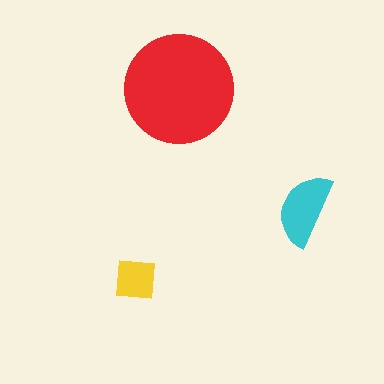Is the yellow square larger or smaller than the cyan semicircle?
Smaller.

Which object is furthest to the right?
The cyan semicircle is rightmost.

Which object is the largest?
The red circle.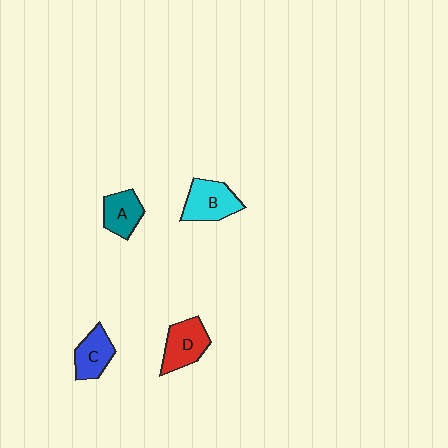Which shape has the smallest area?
Shape A (teal).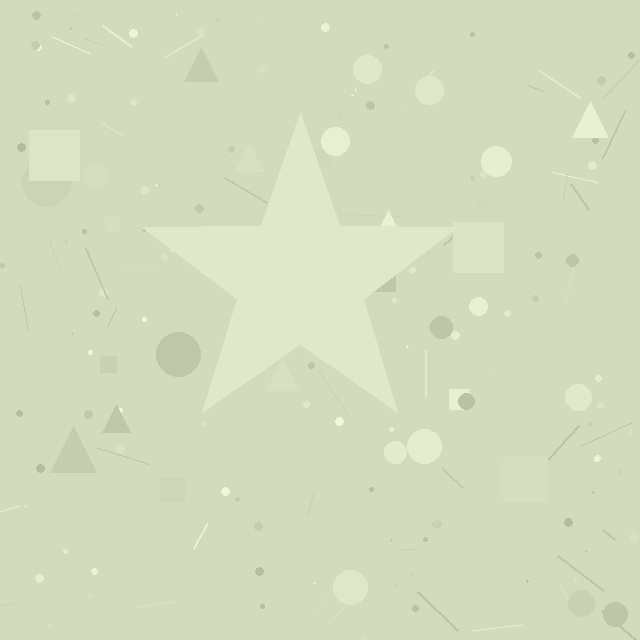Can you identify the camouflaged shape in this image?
The camouflaged shape is a star.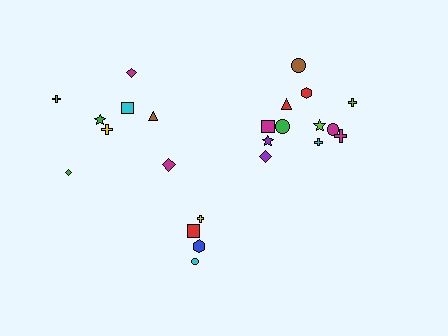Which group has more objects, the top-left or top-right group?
The top-right group.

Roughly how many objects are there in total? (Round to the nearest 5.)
Roughly 25 objects in total.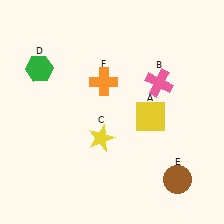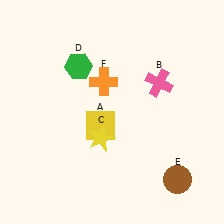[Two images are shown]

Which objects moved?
The objects that moved are: the yellow square (A), the green hexagon (D).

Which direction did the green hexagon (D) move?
The green hexagon (D) moved right.